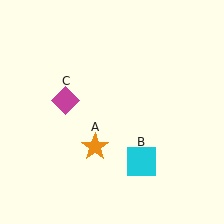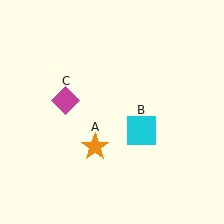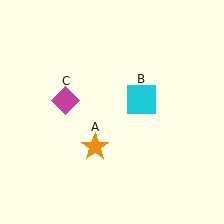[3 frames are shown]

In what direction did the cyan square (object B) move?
The cyan square (object B) moved up.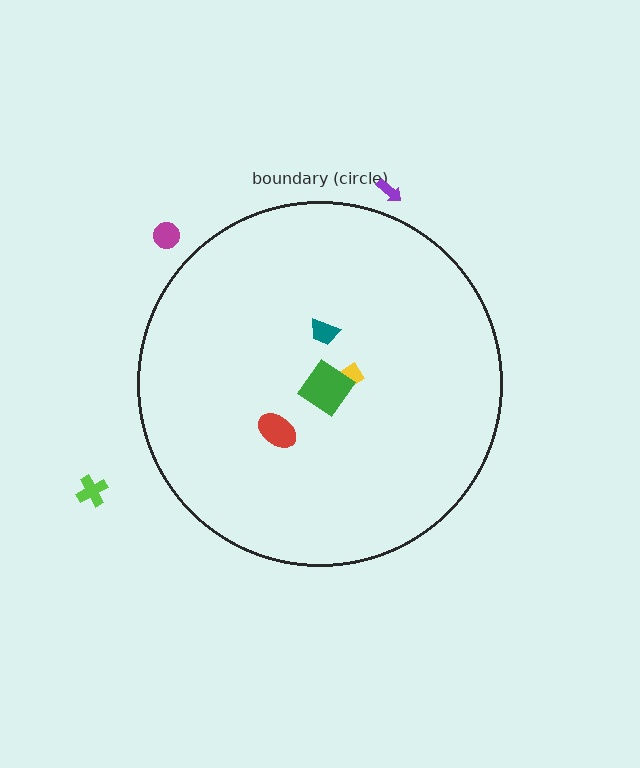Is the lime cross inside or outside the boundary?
Outside.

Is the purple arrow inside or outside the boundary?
Outside.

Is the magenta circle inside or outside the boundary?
Outside.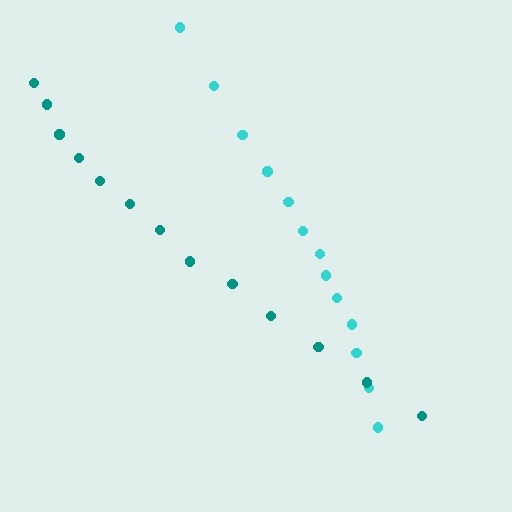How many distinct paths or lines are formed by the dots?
There are 2 distinct paths.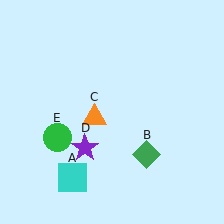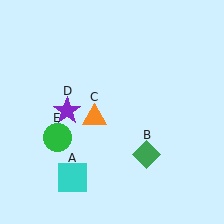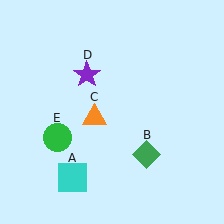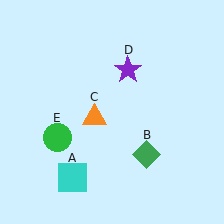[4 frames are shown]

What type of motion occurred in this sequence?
The purple star (object D) rotated clockwise around the center of the scene.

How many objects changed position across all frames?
1 object changed position: purple star (object D).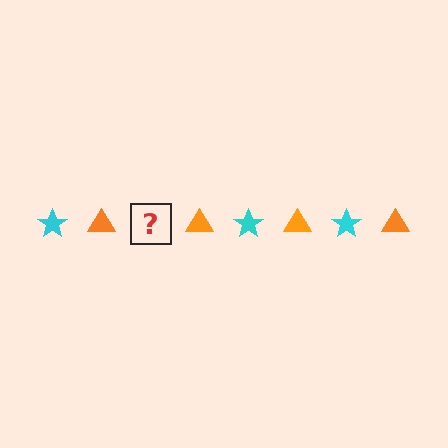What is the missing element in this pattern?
The missing element is a cyan star.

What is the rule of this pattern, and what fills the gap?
The rule is that the pattern alternates between cyan star and orange triangle. The gap should be filled with a cyan star.